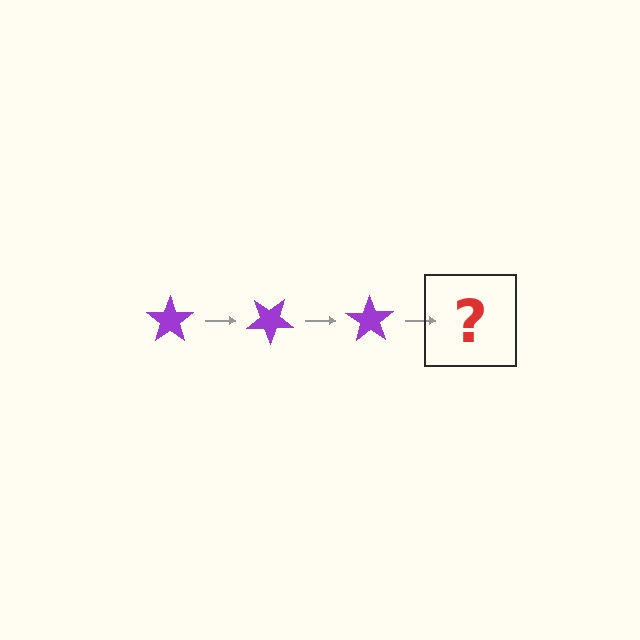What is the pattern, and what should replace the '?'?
The pattern is that the star rotates 35 degrees each step. The '?' should be a purple star rotated 105 degrees.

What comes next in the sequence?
The next element should be a purple star rotated 105 degrees.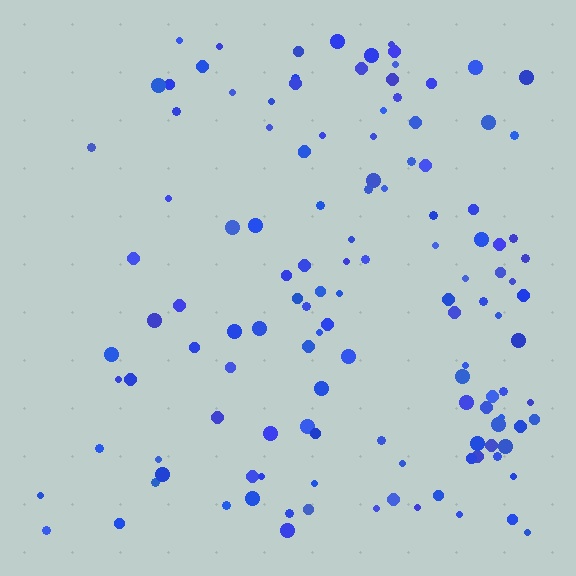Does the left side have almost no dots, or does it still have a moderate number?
Still a moderate number, just noticeably fewer than the right.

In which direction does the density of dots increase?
From left to right, with the right side densest.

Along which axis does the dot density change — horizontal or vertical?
Horizontal.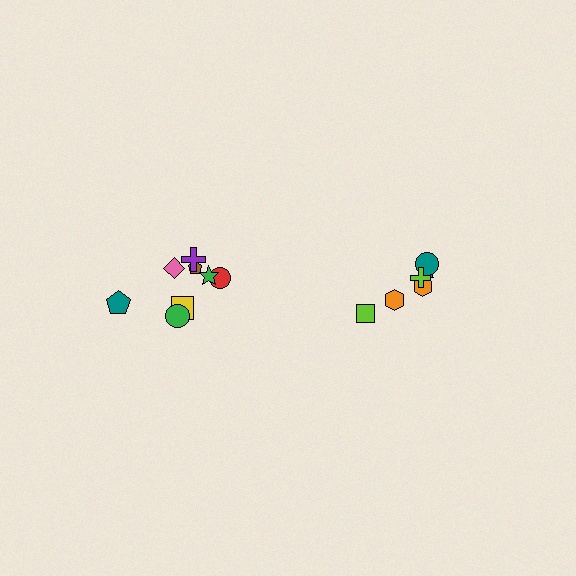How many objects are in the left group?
There are 8 objects.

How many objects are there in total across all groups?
There are 14 objects.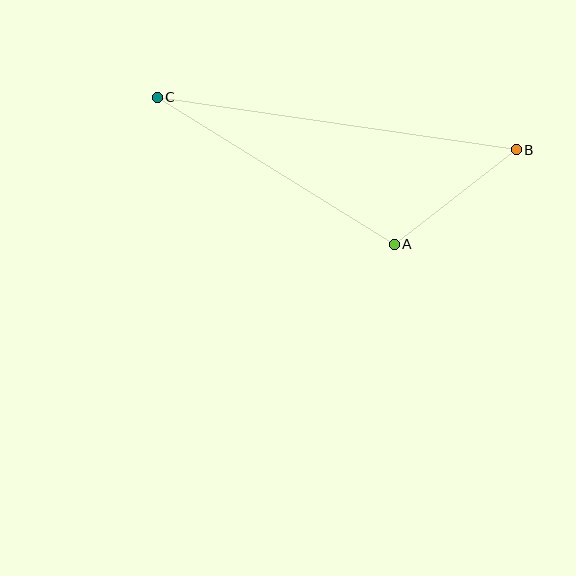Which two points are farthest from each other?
Points B and C are farthest from each other.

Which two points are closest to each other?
Points A and B are closest to each other.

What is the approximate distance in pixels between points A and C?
The distance between A and C is approximately 279 pixels.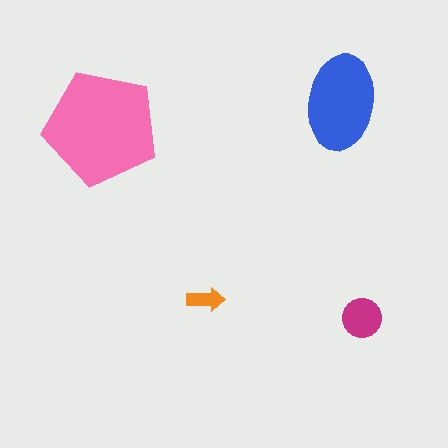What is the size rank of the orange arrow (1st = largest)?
4th.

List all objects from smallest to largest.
The orange arrow, the magenta circle, the blue ellipse, the pink pentagon.